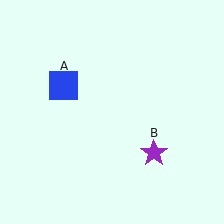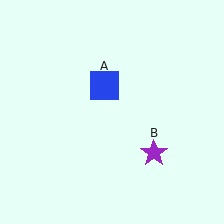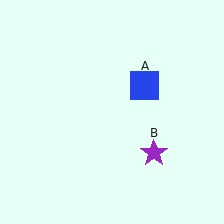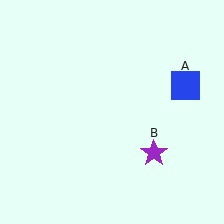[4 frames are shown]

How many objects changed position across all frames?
1 object changed position: blue square (object A).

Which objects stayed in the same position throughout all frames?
Purple star (object B) remained stationary.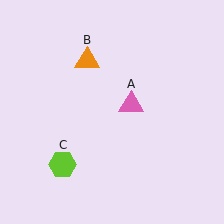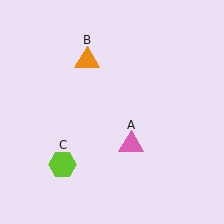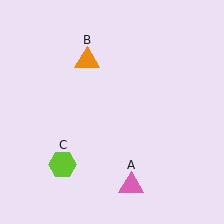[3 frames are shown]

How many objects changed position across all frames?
1 object changed position: pink triangle (object A).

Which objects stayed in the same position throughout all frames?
Orange triangle (object B) and lime hexagon (object C) remained stationary.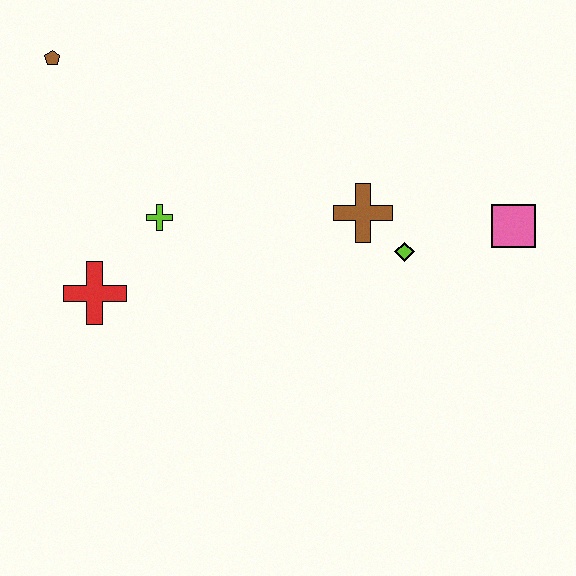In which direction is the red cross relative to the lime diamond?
The red cross is to the left of the lime diamond.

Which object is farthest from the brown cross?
The brown pentagon is farthest from the brown cross.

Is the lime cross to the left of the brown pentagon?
No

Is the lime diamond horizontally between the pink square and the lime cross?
Yes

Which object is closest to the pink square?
The lime diamond is closest to the pink square.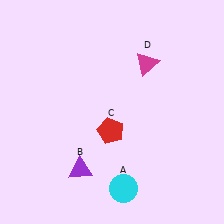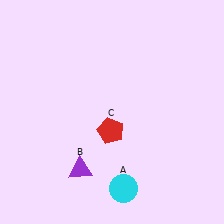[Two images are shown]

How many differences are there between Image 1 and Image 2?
There is 1 difference between the two images.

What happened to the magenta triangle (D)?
The magenta triangle (D) was removed in Image 2. It was in the top-right area of Image 1.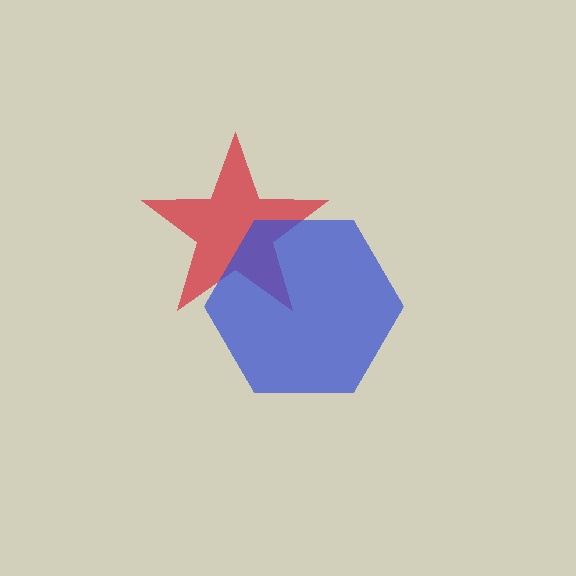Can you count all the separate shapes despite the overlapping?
Yes, there are 2 separate shapes.